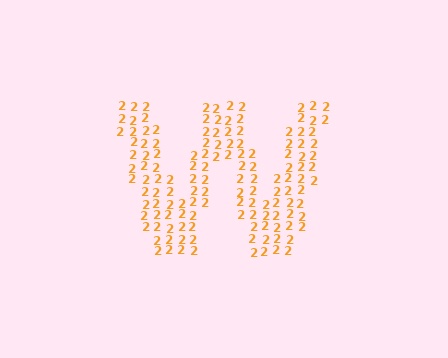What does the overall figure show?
The overall figure shows the letter W.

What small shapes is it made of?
It is made of small digit 2's.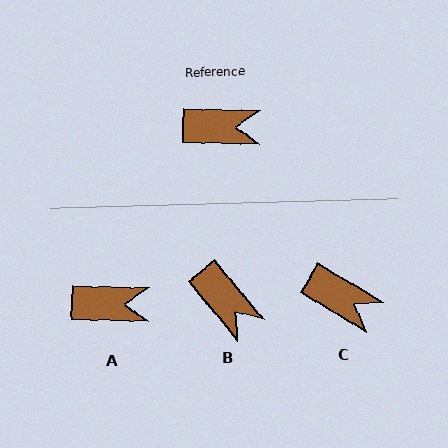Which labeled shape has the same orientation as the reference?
A.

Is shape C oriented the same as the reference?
No, it is off by about 30 degrees.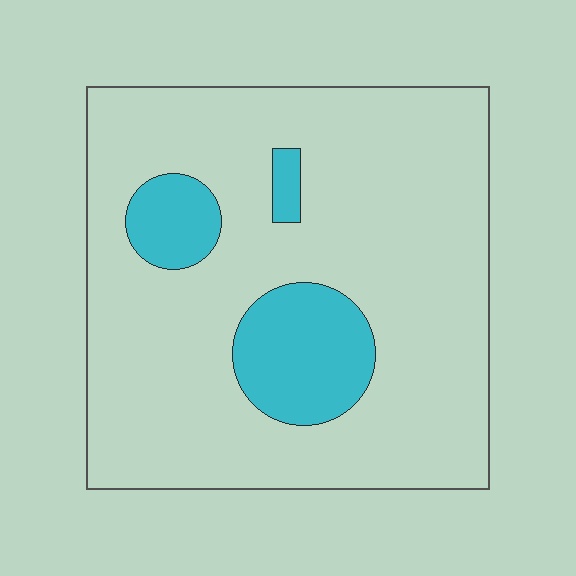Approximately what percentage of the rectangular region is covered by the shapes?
Approximately 15%.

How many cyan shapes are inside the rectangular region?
3.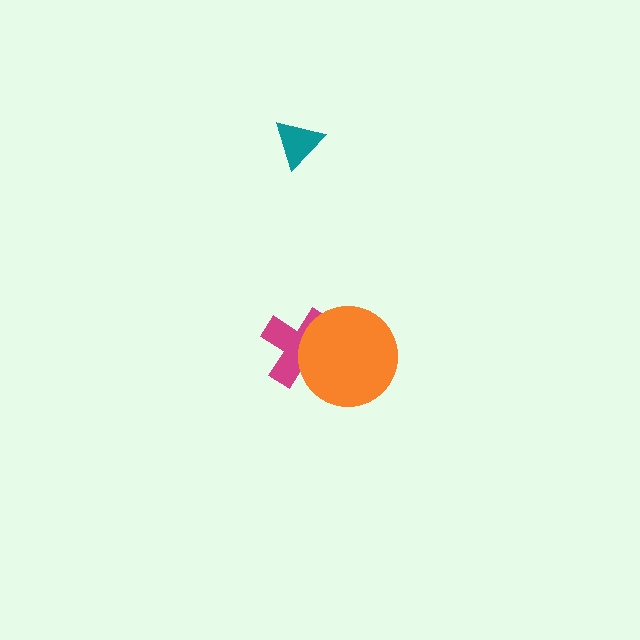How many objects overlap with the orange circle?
1 object overlaps with the orange circle.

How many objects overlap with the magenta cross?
1 object overlaps with the magenta cross.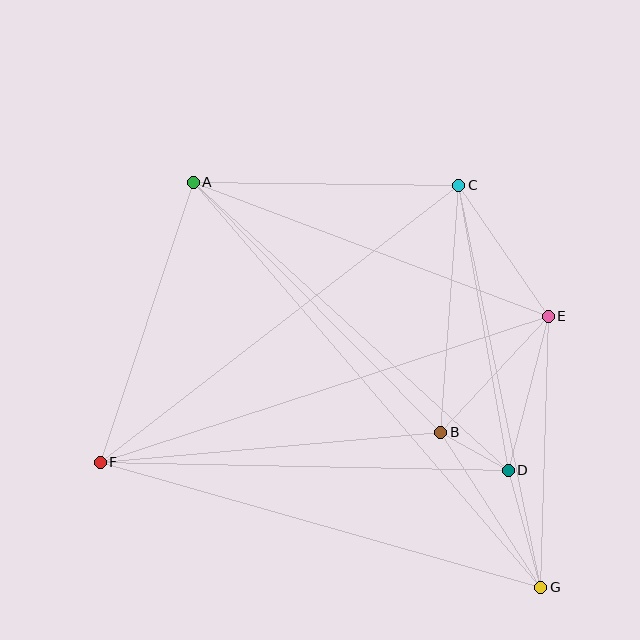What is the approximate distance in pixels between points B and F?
The distance between B and F is approximately 342 pixels.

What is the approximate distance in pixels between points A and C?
The distance between A and C is approximately 265 pixels.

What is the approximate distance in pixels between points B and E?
The distance between B and E is approximately 158 pixels.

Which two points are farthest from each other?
Points A and G are farthest from each other.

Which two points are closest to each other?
Points B and D are closest to each other.